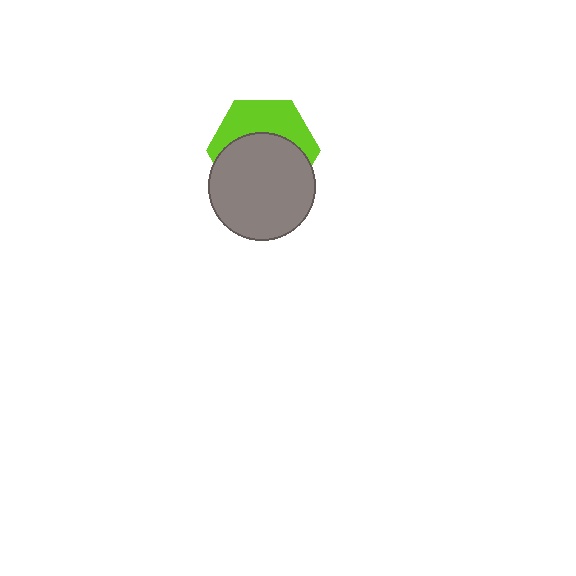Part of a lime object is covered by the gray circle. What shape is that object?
It is a hexagon.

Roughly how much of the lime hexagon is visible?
A small part of it is visible (roughly 42%).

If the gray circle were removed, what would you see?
You would see the complete lime hexagon.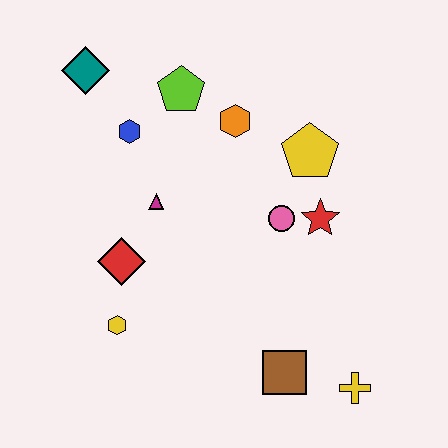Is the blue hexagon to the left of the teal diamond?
No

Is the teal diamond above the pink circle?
Yes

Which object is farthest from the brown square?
The teal diamond is farthest from the brown square.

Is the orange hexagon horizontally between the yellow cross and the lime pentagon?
Yes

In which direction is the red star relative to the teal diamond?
The red star is to the right of the teal diamond.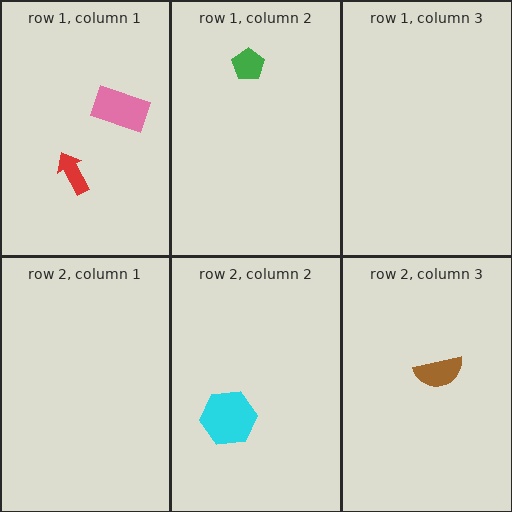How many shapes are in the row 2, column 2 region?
1.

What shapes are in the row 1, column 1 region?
The red arrow, the pink rectangle.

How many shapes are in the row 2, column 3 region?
1.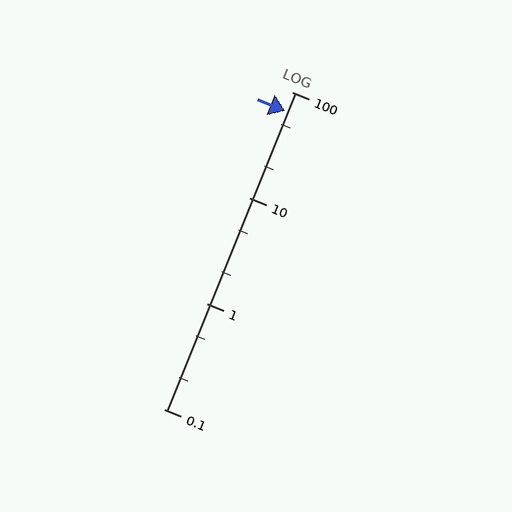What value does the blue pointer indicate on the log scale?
The pointer indicates approximately 66.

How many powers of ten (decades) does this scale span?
The scale spans 3 decades, from 0.1 to 100.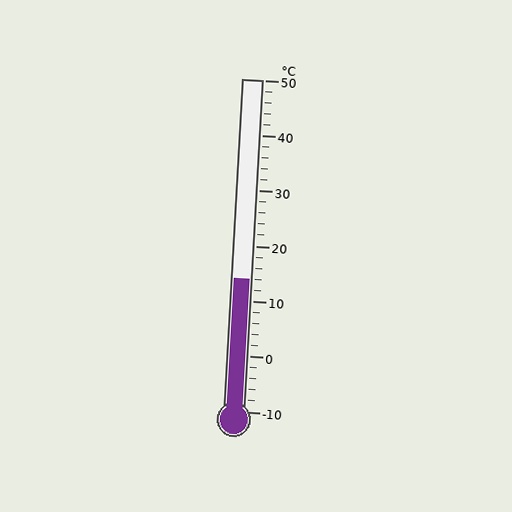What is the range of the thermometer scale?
The thermometer scale ranges from -10°C to 50°C.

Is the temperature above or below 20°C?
The temperature is below 20°C.